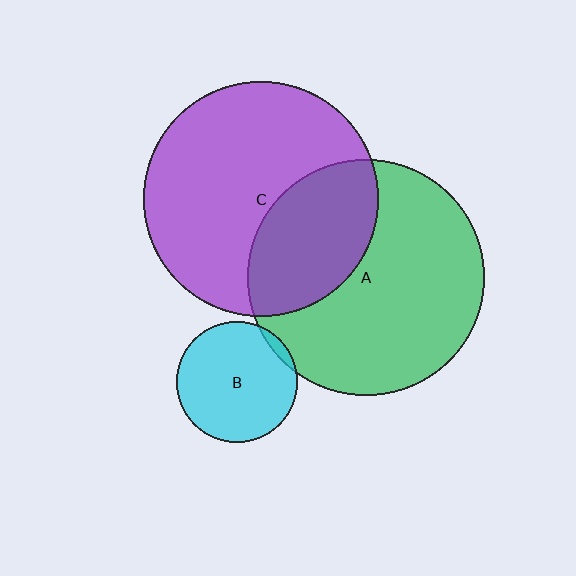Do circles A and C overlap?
Yes.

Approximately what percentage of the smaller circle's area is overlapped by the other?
Approximately 35%.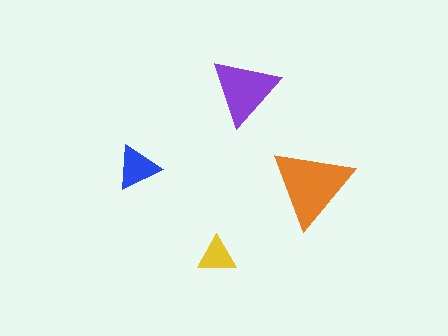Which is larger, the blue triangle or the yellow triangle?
The blue one.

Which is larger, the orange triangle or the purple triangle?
The orange one.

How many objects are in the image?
There are 4 objects in the image.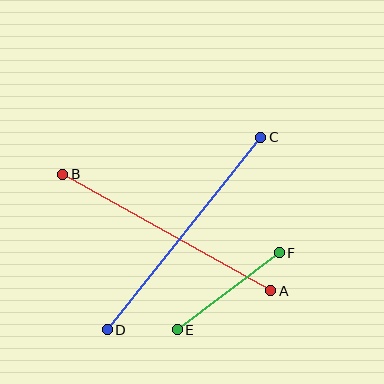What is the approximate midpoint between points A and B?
The midpoint is at approximately (167, 233) pixels.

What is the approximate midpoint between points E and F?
The midpoint is at approximately (228, 291) pixels.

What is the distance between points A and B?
The distance is approximately 238 pixels.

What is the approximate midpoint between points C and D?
The midpoint is at approximately (184, 233) pixels.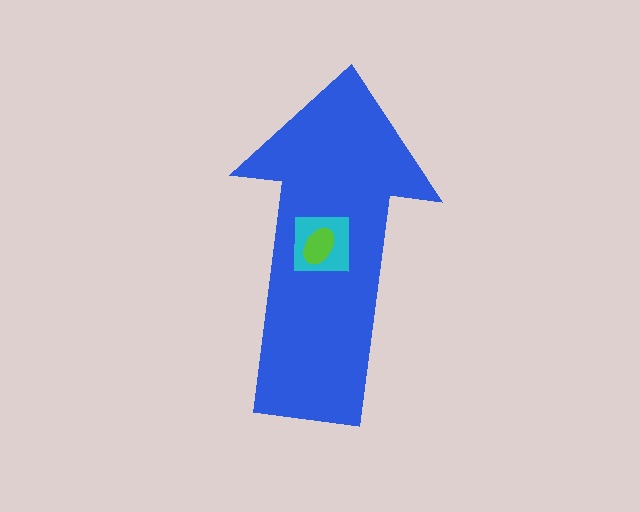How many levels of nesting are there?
3.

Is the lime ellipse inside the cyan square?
Yes.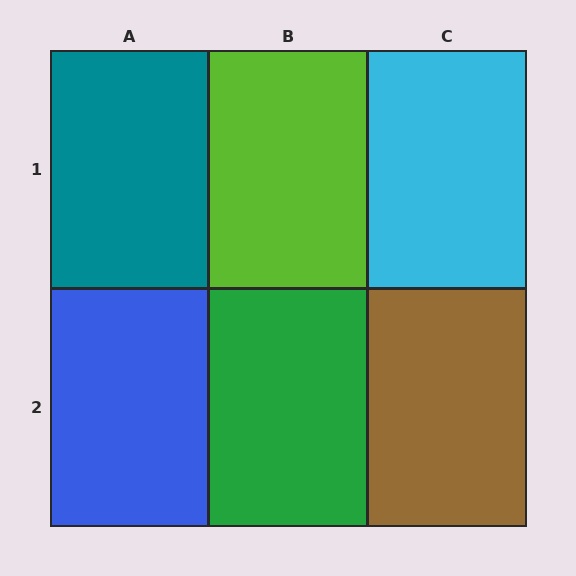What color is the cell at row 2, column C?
Brown.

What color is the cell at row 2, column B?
Green.